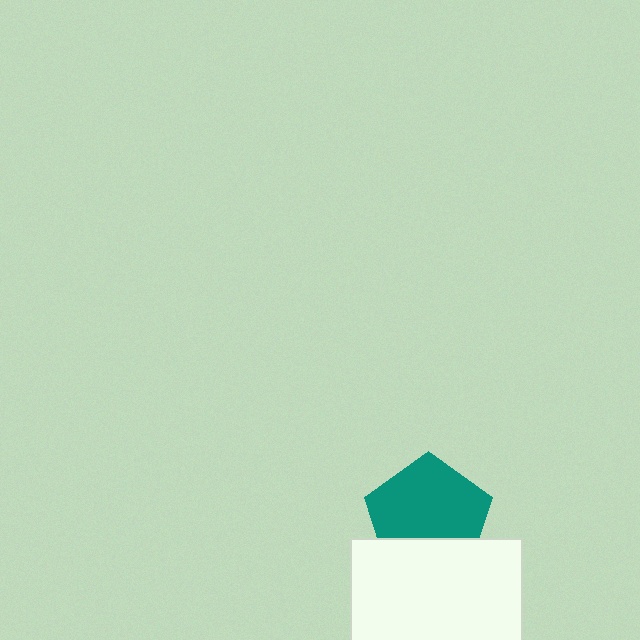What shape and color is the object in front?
The object in front is a white rectangle.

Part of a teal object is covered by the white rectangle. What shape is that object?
It is a pentagon.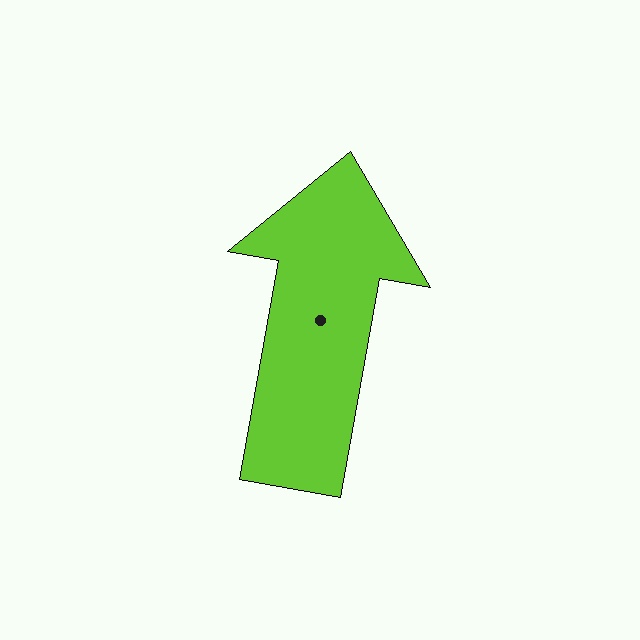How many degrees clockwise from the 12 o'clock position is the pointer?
Approximately 10 degrees.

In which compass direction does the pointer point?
North.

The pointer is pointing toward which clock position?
Roughly 12 o'clock.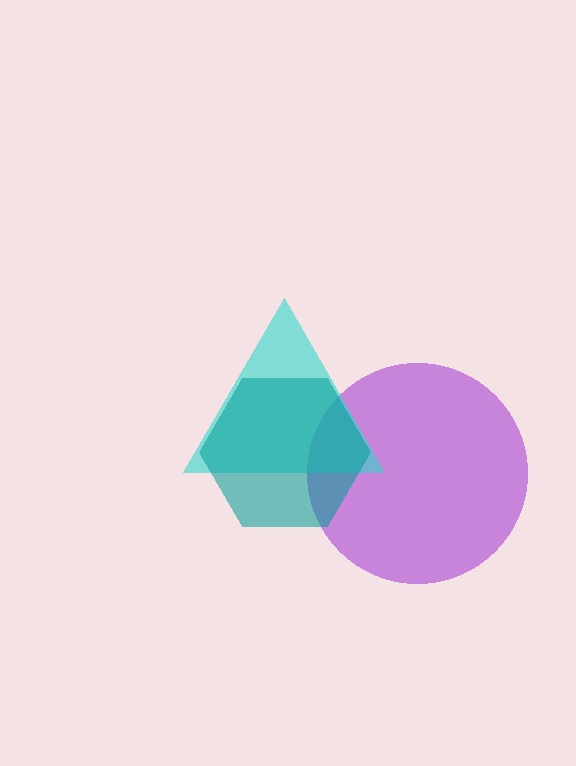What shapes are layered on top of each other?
The layered shapes are: a purple circle, a cyan triangle, a teal hexagon.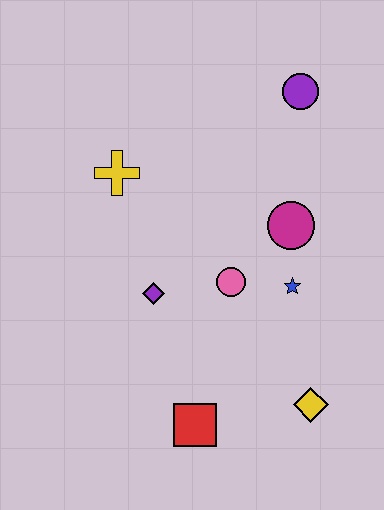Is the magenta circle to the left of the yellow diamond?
Yes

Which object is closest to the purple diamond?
The pink circle is closest to the purple diamond.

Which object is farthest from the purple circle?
The red square is farthest from the purple circle.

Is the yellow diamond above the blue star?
No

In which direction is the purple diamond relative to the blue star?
The purple diamond is to the left of the blue star.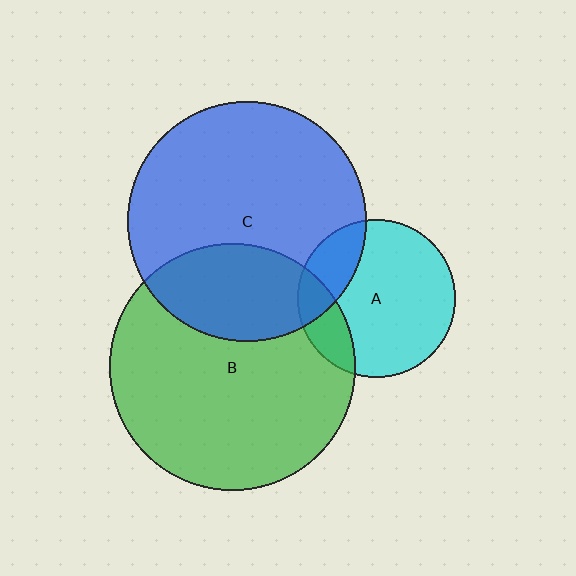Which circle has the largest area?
Circle B (green).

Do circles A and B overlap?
Yes.